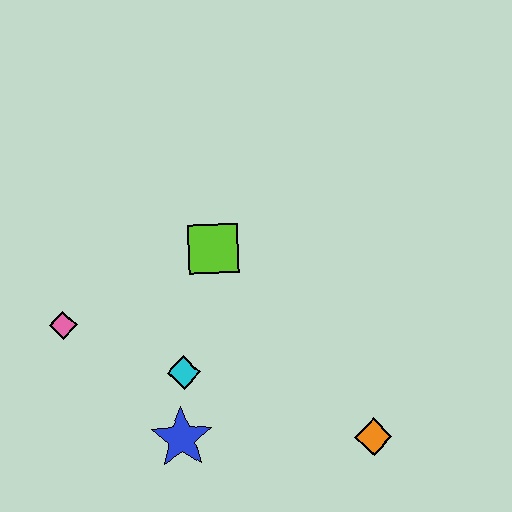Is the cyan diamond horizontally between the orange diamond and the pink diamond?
Yes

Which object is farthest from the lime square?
The orange diamond is farthest from the lime square.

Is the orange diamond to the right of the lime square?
Yes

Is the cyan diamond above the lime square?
No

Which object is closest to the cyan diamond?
The blue star is closest to the cyan diamond.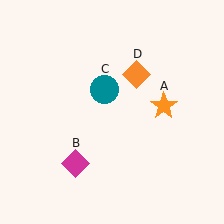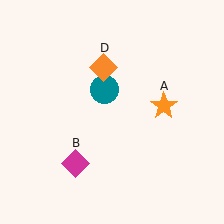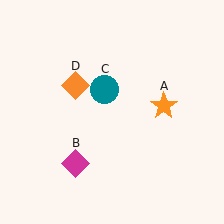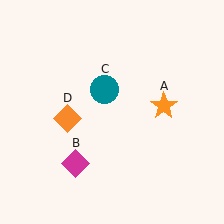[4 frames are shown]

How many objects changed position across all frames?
1 object changed position: orange diamond (object D).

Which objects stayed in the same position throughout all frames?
Orange star (object A) and magenta diamond (object B) and teal circle (object C) remained stationary.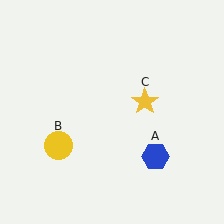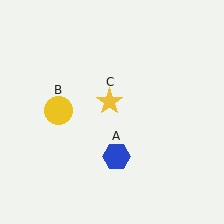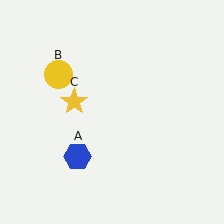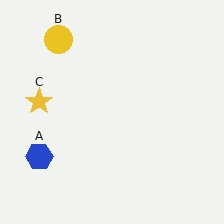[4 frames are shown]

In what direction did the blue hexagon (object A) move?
The blue hexagon (object A) moved left.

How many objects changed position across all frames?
3 objects changed position: blue hexagon (object A), yellow circle (object B), yellow star (object C).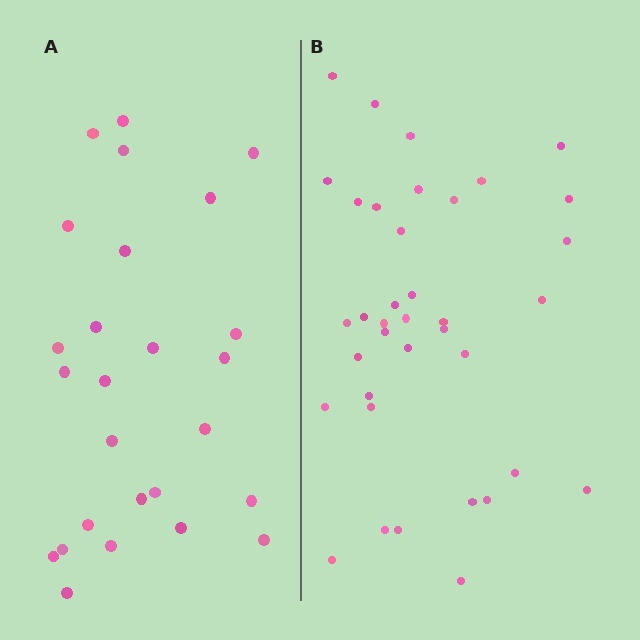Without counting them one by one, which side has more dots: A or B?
Region B (the right region) has more dots.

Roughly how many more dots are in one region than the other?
Region B has roughly 12 or so more dots than region A.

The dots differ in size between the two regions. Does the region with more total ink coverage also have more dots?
No. Region A has more total ink coverage because its dots are larger, but region B actually contains more individual dots. Total area can be misleading — the number of items is what matters here.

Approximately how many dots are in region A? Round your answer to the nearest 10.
About 30 dots. (The exact count is 26, which rounds to 30.)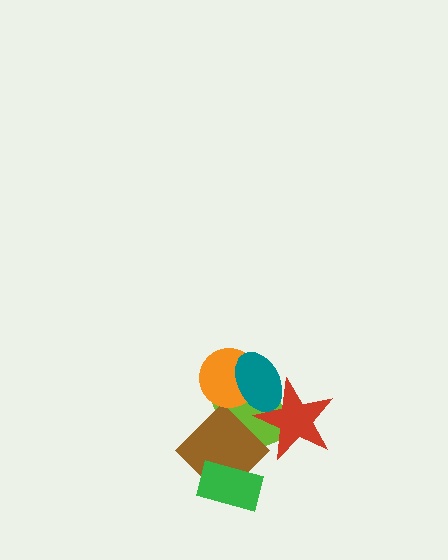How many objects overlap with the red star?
3 objects overlap with the red star.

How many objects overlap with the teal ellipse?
3 objects overlap with the teal ellipse.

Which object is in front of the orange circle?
The teal ellipse is in front of the orange circle.